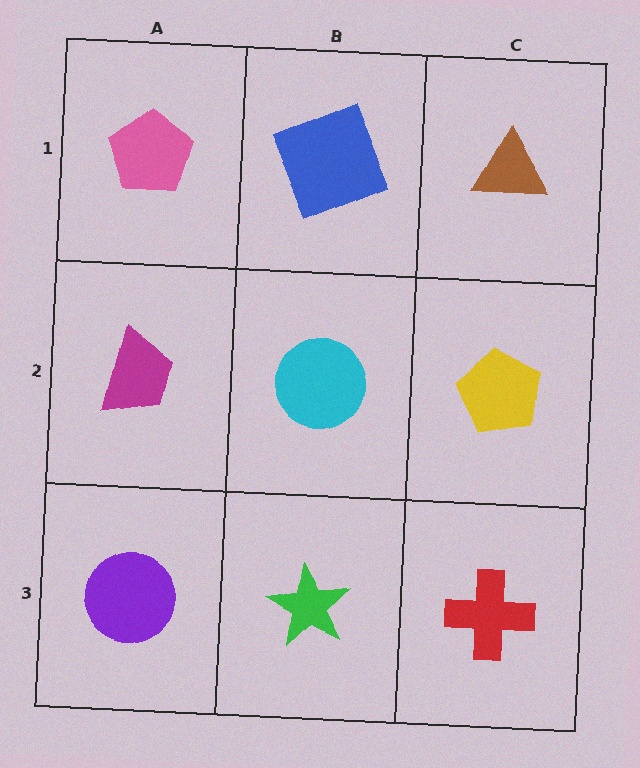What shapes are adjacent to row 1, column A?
A magenta trapezoid (row 2, column A), a blue square (row 1, column B).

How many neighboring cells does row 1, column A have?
2.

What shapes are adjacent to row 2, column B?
A blue square (row 1, column B), a green star (row 3, column B), a magenta trapezoid (row 2, column A), a yellow pentagon (row 2, column C).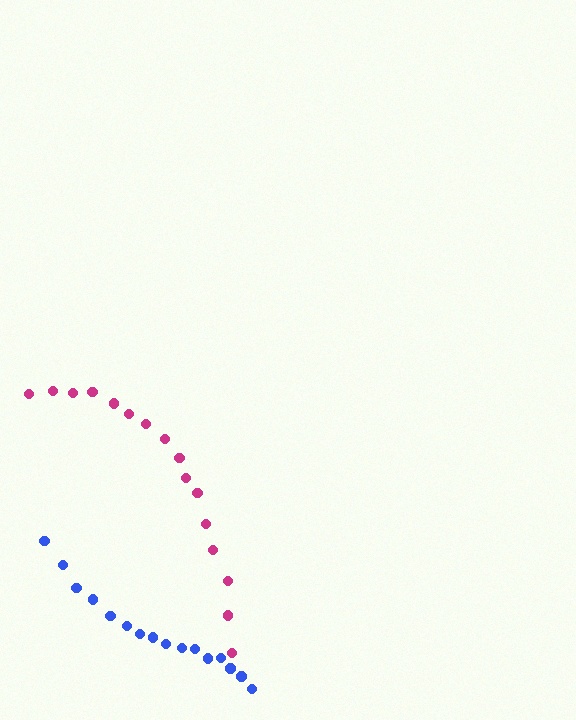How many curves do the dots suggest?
There are 2 distinct paths.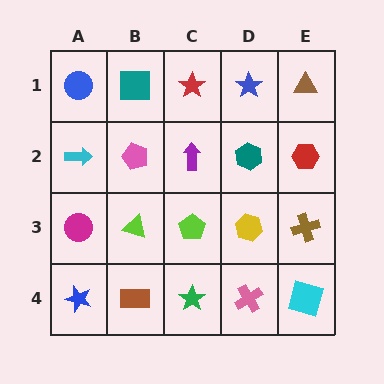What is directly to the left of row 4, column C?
A brown rectangle.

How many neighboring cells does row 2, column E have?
3.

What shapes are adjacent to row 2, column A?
A blue circle (row 1, column A), a magenta circle (row 3, column A), a pink pentagon (row 2, column B).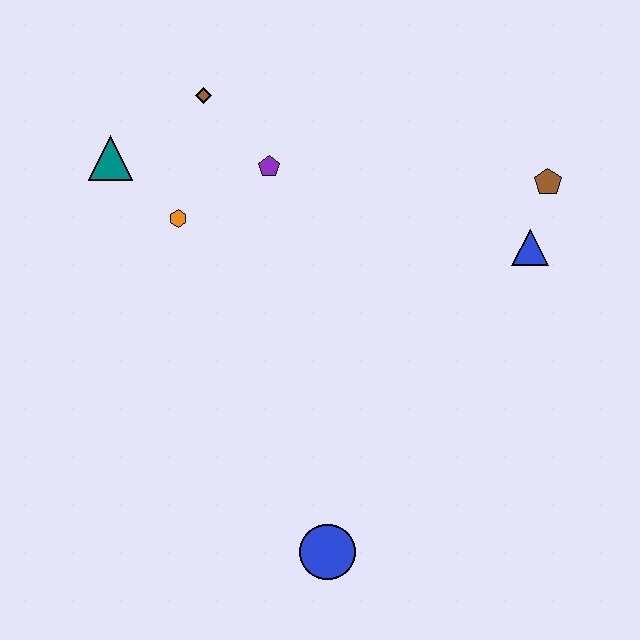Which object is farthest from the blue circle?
The brown diamond is farthest from the blue circle.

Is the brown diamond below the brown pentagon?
No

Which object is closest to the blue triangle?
The brown pentagon is closest to the blue triangle.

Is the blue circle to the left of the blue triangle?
Yes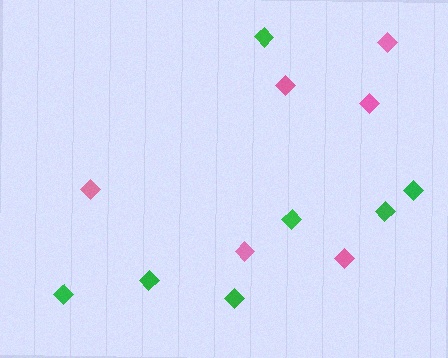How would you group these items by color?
There are 2 groups: one group of green diamonds (7) and one group of pink diamonds (6).